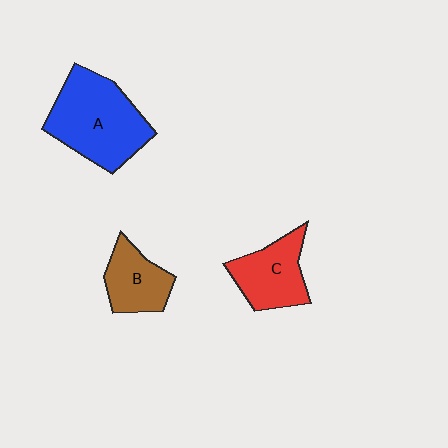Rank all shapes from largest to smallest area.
From largest to smallest: A (blue), C (red), B (brown).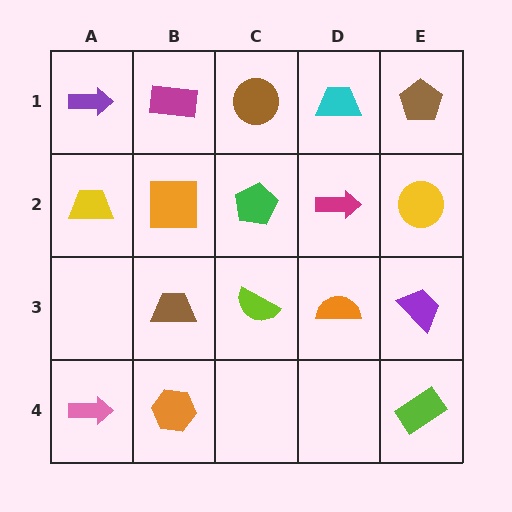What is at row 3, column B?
A brown trapezoid.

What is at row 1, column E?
A brown pentagon.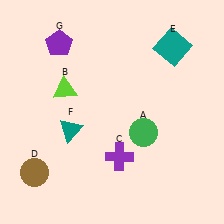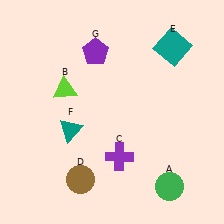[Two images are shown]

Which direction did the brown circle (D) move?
The brown circle (D) moved right.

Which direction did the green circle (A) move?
The green circle (A) moved down.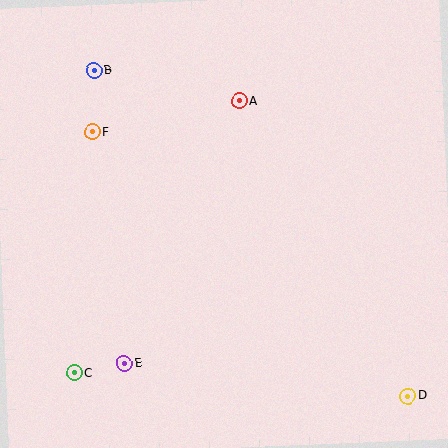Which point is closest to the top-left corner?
Point B is closest to the top-left corner.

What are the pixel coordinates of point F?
Point F is at (93, 132).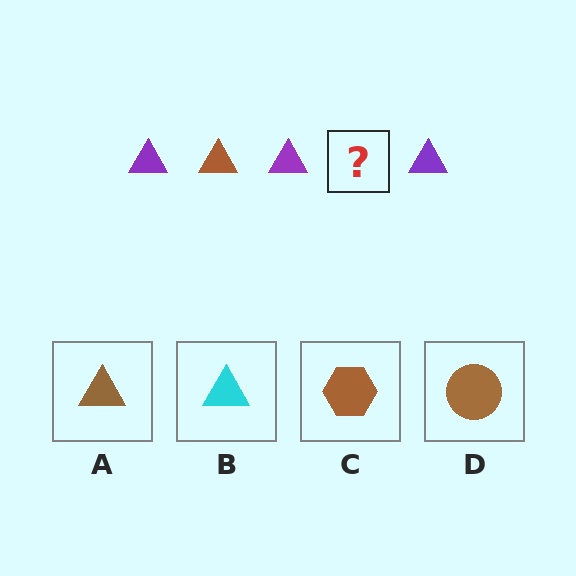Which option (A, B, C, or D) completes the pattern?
A.